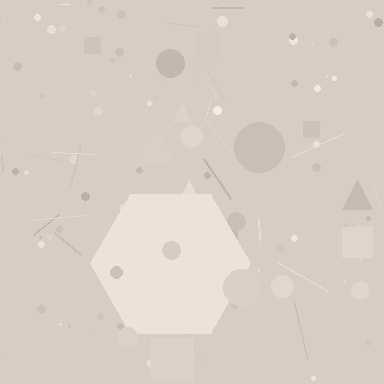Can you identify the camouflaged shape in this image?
The camouflaged shape is a hexagon.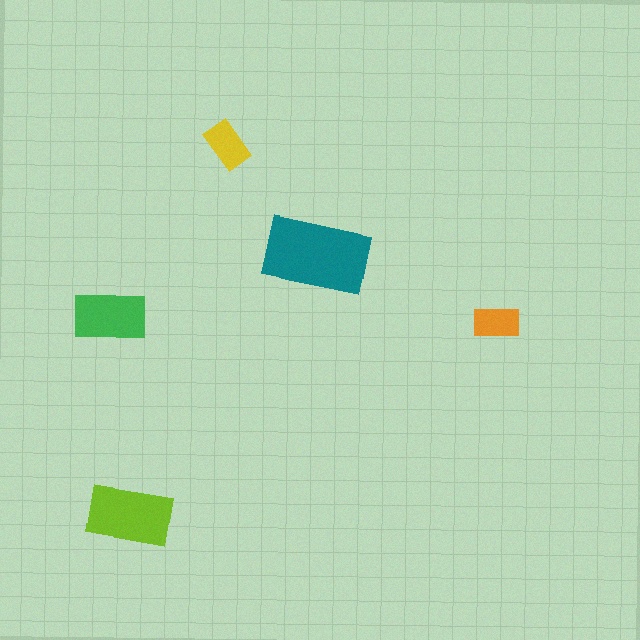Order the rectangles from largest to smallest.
the teal one, the lime one, the green one, the yellow one, the orange one.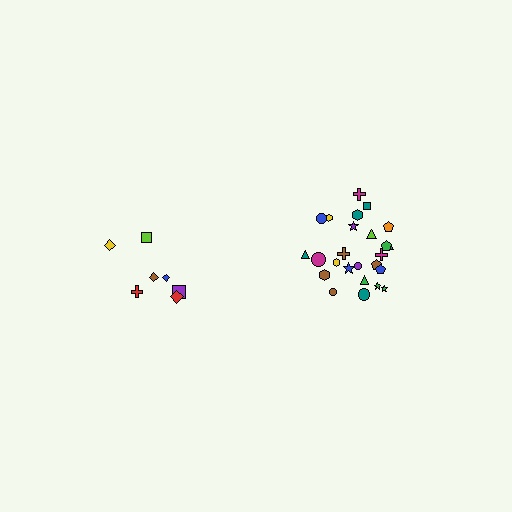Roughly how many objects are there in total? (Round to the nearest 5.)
Roughly 30 objects in total.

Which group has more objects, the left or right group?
The right group.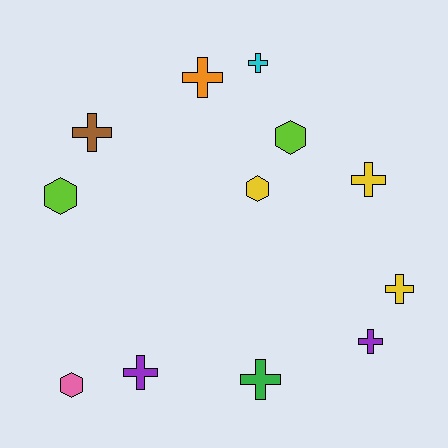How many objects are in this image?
There are 12 objects.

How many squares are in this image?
There are no squares.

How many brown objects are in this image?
There is 1 brown object.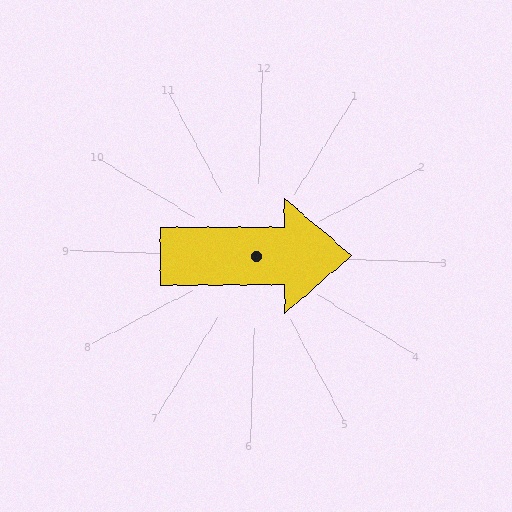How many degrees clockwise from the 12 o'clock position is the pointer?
Approximately 88 degrees.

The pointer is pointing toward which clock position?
Roughly 3 o'clock.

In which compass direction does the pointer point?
East.